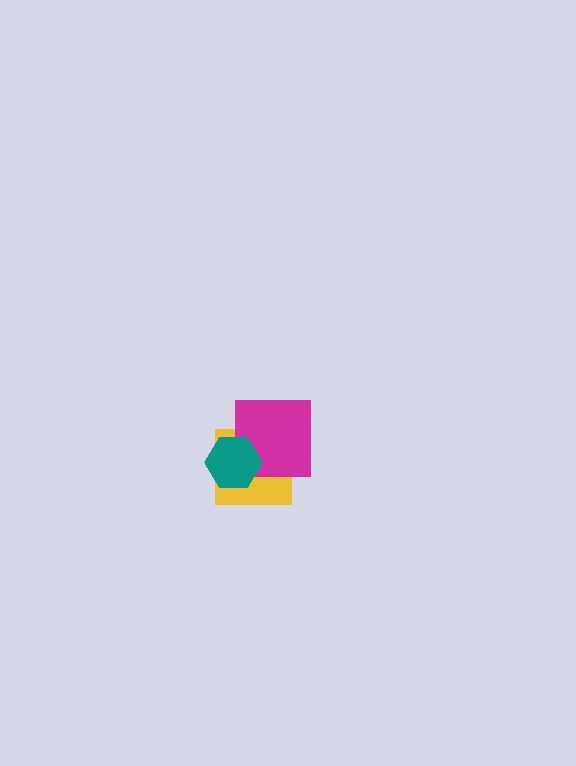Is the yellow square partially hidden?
Yes, it is partially covered by another shape.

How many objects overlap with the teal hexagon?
2 objects overlap with the teal hexagon.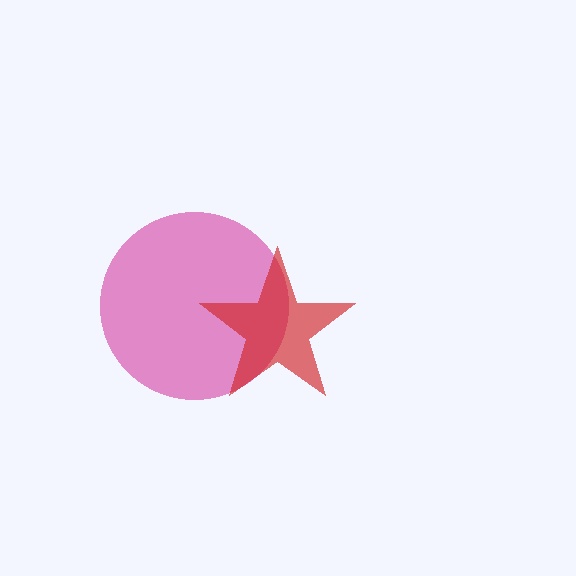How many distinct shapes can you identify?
There are 2 distinct shapes: a magenta circle, a red star.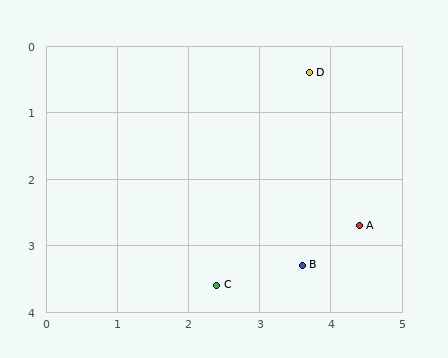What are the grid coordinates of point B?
Point B is at approximately (3.6, 3.3).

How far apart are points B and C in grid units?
Points B and C are about 1.2 grid units apart.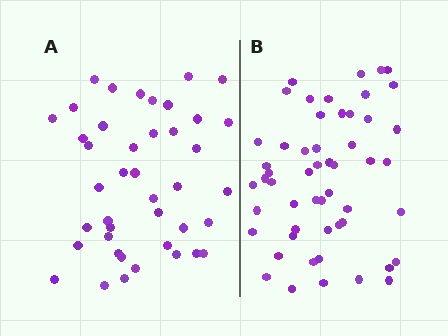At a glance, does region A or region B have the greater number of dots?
Region B (the right region) has more dots.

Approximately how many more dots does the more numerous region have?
Region B has roughly 12 or so more dots than region A.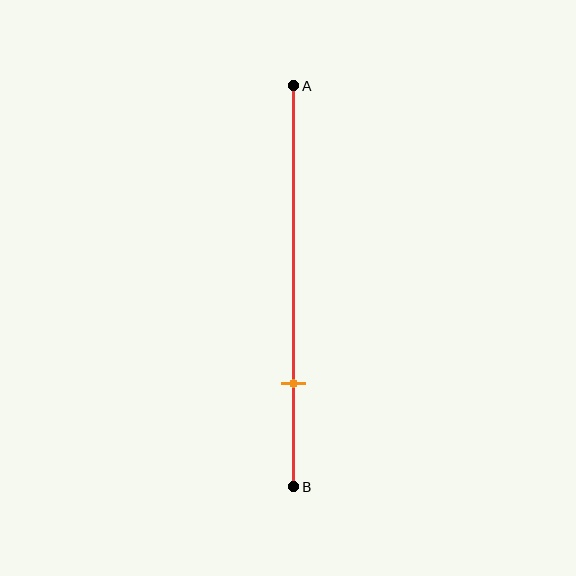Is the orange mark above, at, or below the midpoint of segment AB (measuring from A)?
The orange mark is below the midpoint of segment AB.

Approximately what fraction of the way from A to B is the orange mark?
The orange mark is approximately 75% of the way from A to B.